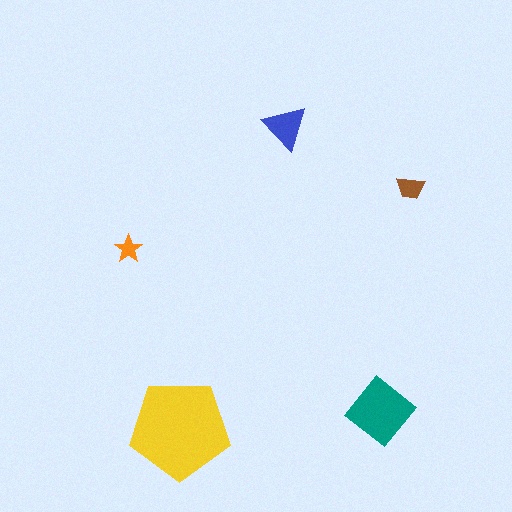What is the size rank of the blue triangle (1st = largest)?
3rd.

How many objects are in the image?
There are 5 objects in the image.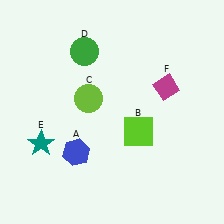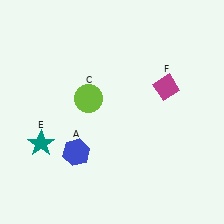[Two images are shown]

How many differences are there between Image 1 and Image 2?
There are 2 differences between the two images.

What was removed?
The green circle (D), the lime square (B) were removed in Image 2.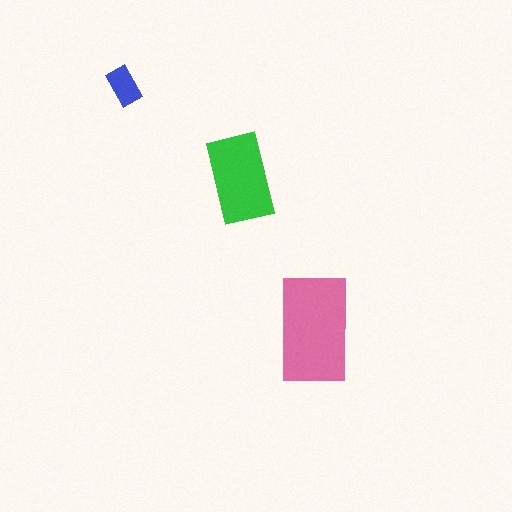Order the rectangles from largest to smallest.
the pink one, the green one, the blue one.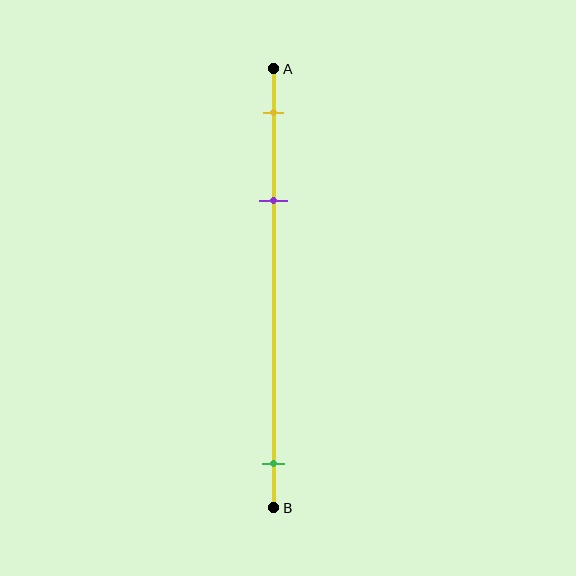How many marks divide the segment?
There are 3 marks dividing the segment.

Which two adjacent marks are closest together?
The yellow and purple marks are the closest adjacent pair.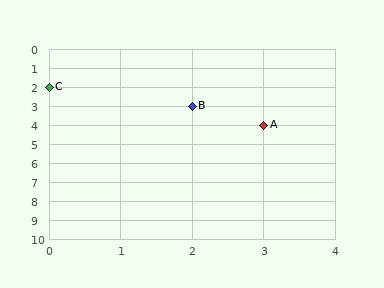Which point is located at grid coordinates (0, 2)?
Point C is at (0, 2).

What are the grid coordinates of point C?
Point C is at grid coordinates (0, 2).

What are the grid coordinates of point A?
Point A is at grid coordinates (3, 4).